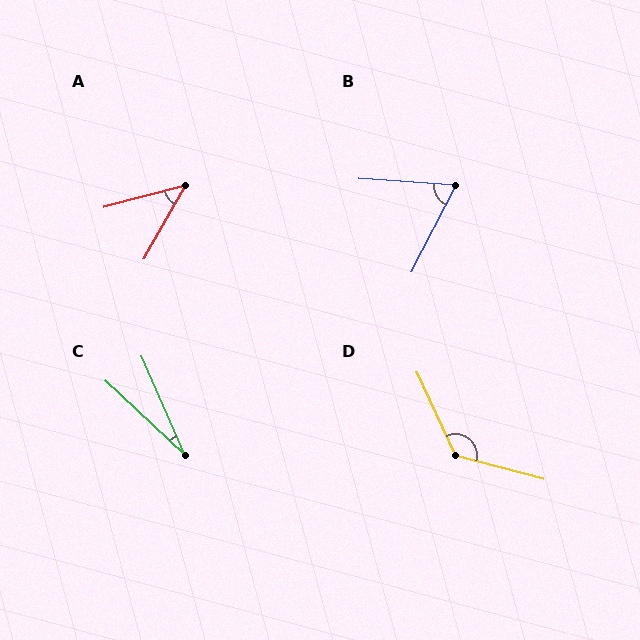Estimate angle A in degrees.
Approximately 46 degrees.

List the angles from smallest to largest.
C (23°), A (46°), B (67°), D (130°).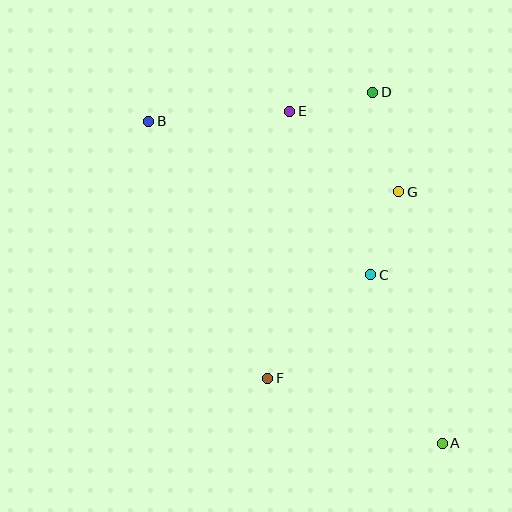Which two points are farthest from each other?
Points A and B are farthest from each other.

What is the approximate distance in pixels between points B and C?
The distance between B and C is approximately 270 pixels.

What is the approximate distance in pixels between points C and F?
The distance between C and F is approximately 146 pixels.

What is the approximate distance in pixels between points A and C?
The distance between A and C is approximately 183 pixels.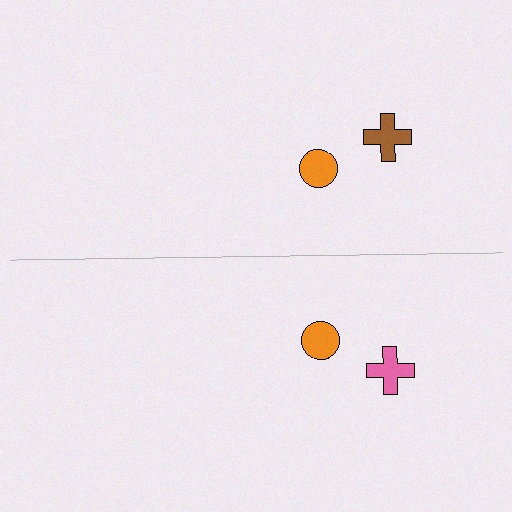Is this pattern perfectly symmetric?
No, the pattern is not perfectly symmetric. The pink cross on the bottom side breaks the symmetry — its mirror counterpart is brown.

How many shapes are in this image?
There are 4 shapes in this image.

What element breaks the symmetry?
The pink cross on the bottom side breaks the symmetry — its mirror counterpart is brown.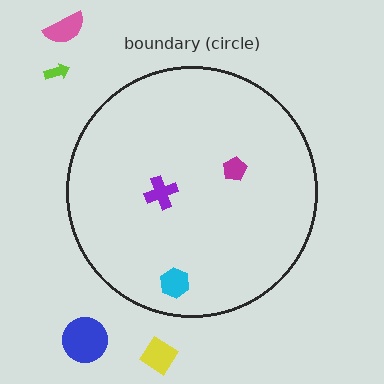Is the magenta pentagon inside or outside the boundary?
Inside.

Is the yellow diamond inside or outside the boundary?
Outside.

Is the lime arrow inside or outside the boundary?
Outside.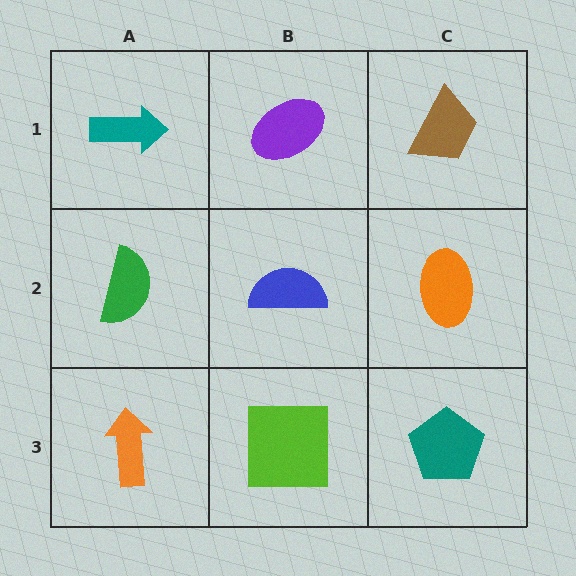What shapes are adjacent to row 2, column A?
A teal arrow (row 1, column A), an orange arrow (row 3, column A), a blue semicircle (row 2, column B).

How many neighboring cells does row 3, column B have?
3.